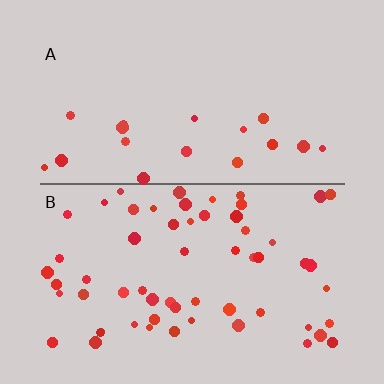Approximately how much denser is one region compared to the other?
Approximately 3.2× — region B over region A.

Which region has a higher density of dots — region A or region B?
B (the bottom).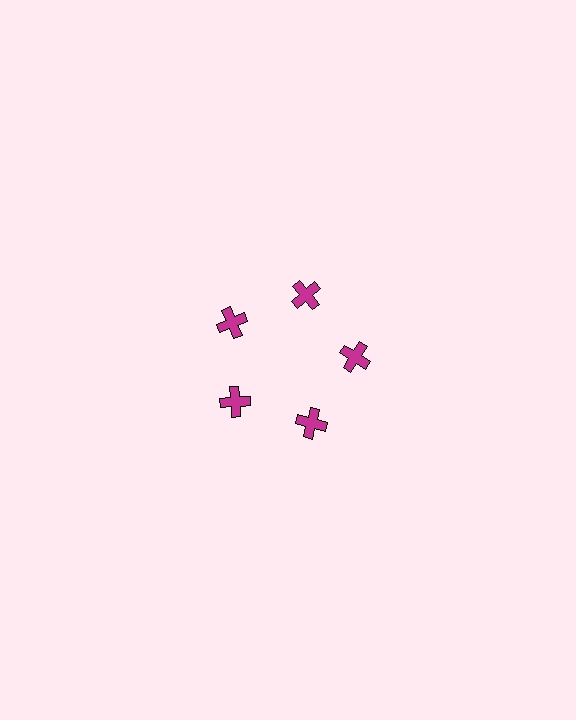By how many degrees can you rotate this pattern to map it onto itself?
The pattern maps onto itself every 72 degrees of rotation.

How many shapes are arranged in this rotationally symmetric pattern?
There are 5 shapes, arranged in 5 groups of 1.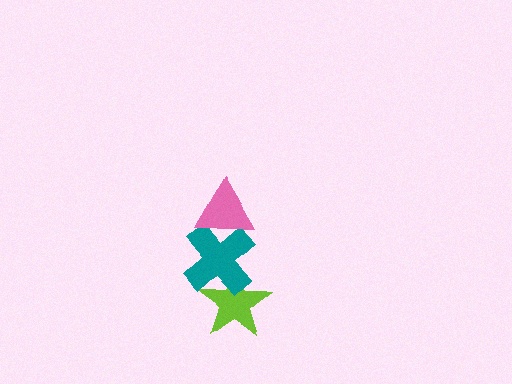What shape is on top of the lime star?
The teal cross is on top of the lime star.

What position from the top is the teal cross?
The teal cross is 2nd from the top.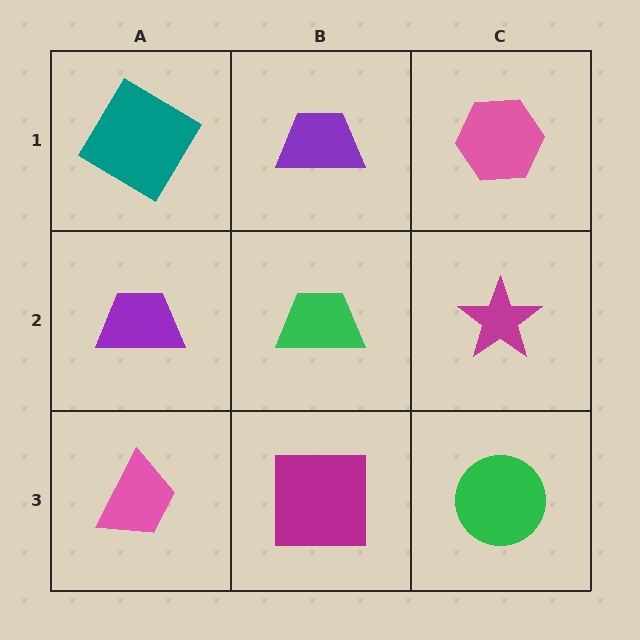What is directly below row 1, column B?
A green trapezoid.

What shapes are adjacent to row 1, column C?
A magenta star (row 2, column C), a purple trapezoid (row 1, column B).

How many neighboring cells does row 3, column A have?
2.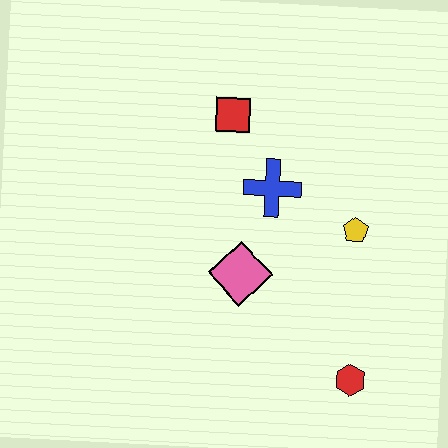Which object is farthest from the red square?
The red hexagon is farthest from the red square.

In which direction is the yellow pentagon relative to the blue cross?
The yellow pentagon is to the right of the blue cross.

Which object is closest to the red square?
The blue cross is closest to the red square.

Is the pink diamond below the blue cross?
Yes